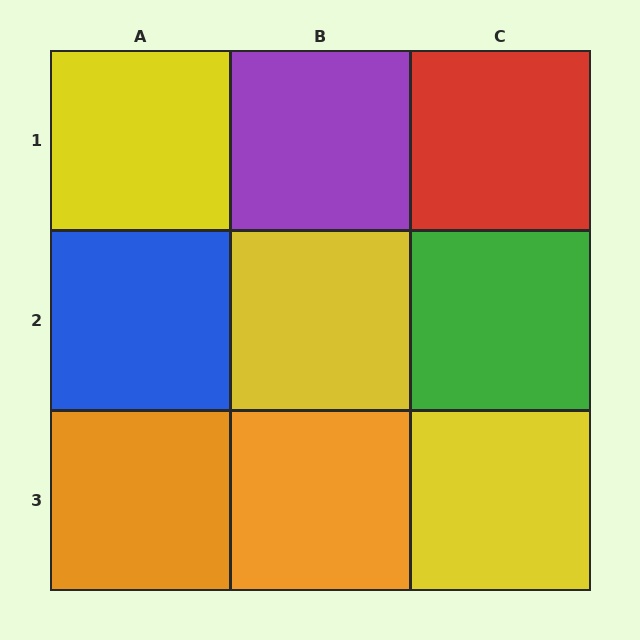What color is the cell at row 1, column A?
Yellow.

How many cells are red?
1 cell is red.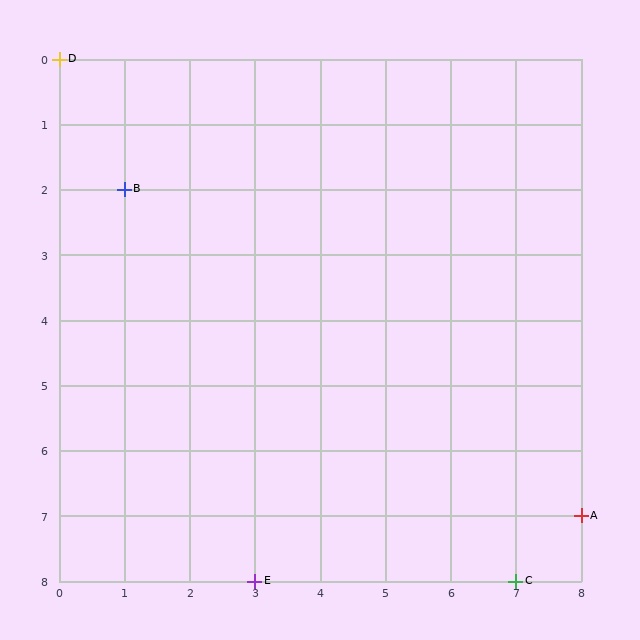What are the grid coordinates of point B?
Point B is at grid coordinates (1, 2).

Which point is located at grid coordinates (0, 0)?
Point D is at (0, 0).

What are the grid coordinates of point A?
Point A is at grid coordinates (8, 7).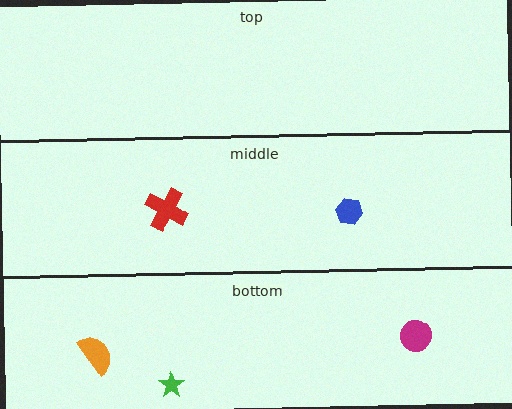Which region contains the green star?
The bottom region.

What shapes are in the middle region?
The red cross, the blue hexagon.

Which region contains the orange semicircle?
The bottom region.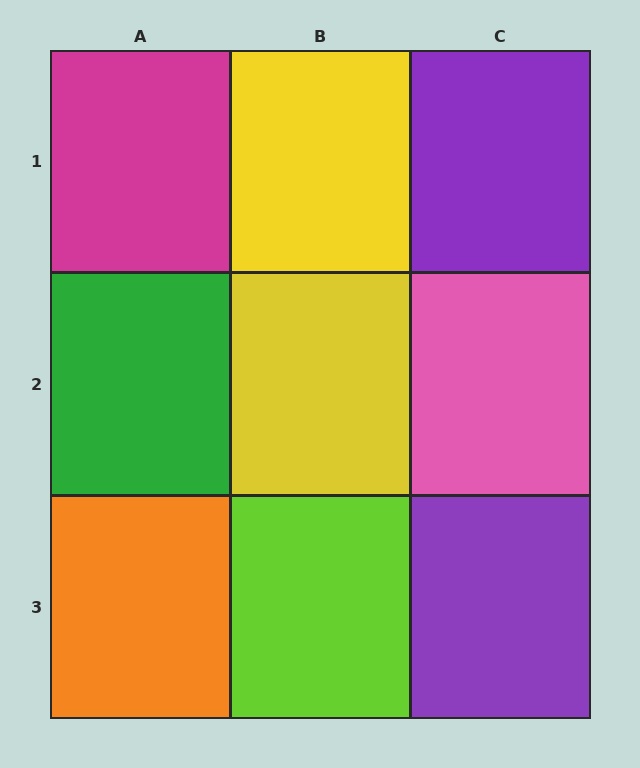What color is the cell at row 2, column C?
Pink.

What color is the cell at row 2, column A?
Green.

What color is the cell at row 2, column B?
Yellow.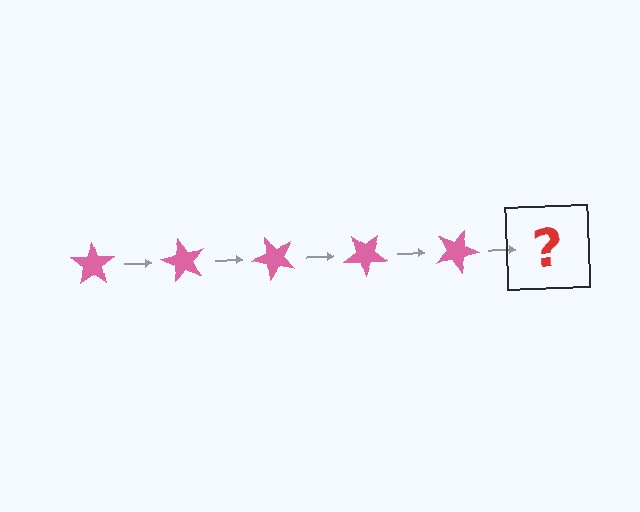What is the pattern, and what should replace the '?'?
The pattern is that the star rotates 60 degrees each step. The '?' should be a pink star rotated 300 degrees.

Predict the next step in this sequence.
The next step is a pink star rotated 300 degrees.